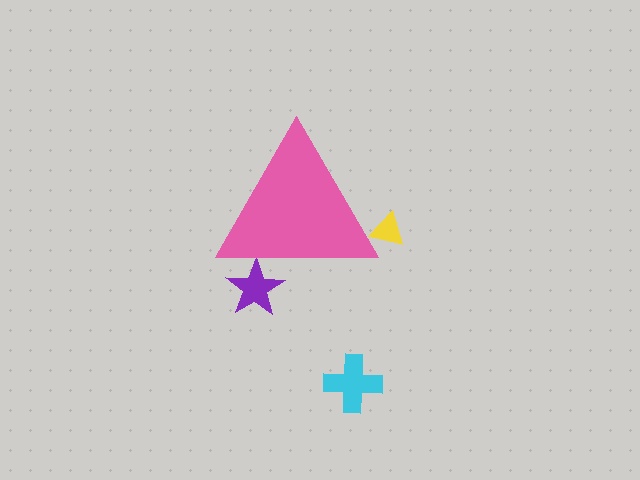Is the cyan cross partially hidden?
No, the cyan cross is fully visible.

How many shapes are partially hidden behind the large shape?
2 shapes are partially hidden.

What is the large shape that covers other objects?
A pink triangle.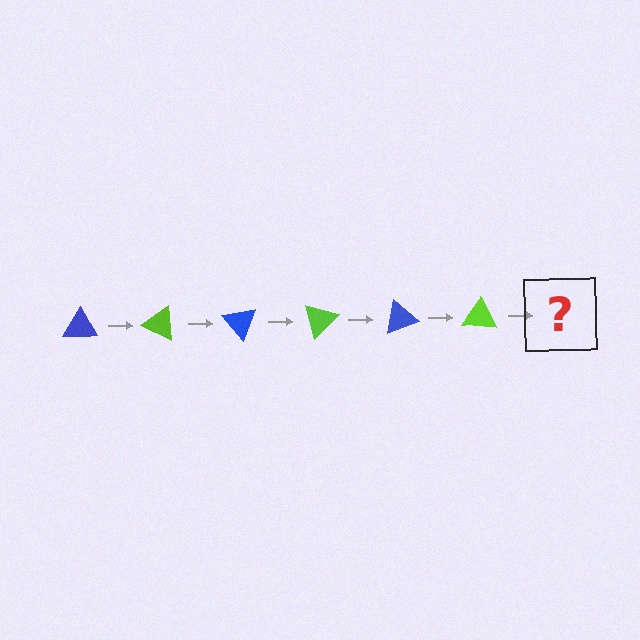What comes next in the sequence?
The next element should be a blue triangle, rotated 150 degrees from the start.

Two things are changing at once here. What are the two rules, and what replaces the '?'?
The two rules are that it rotates 25 degrees each step and the color cycles through blue and lime. The '?' should be a blue triangle, rotated 150 degrees from the start.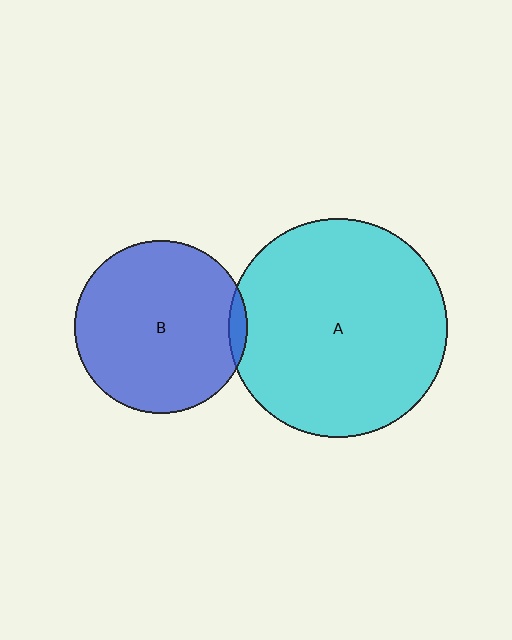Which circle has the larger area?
Circle A (cyan).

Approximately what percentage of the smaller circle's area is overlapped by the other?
Approximately 5%.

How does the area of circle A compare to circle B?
Approximately 1.6 times.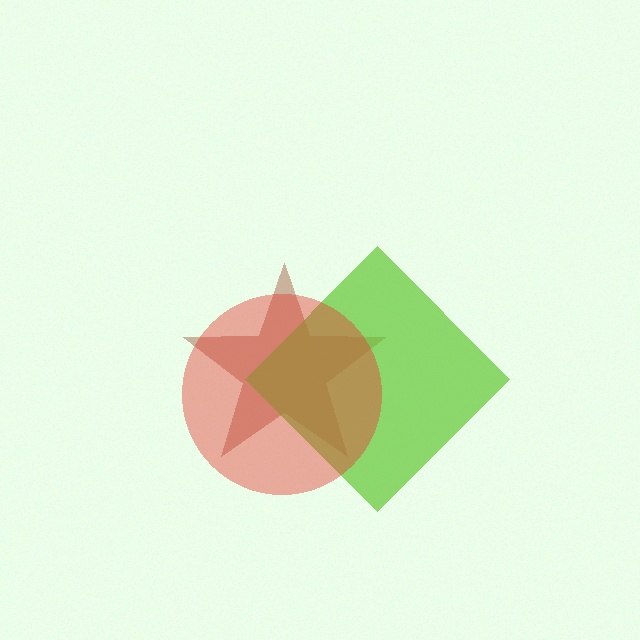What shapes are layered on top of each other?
The layered shapes are: a brown star, a lime diamond, a red circle.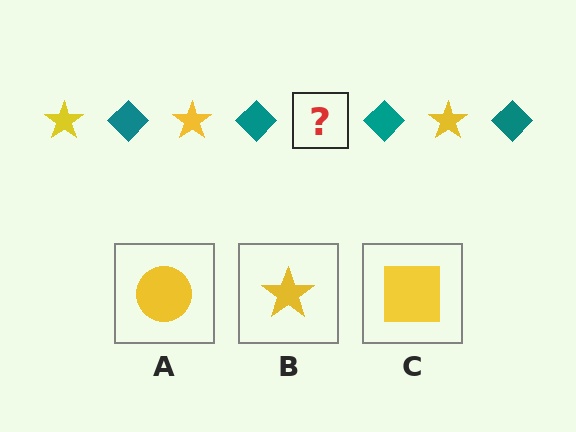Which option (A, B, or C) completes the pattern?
B.